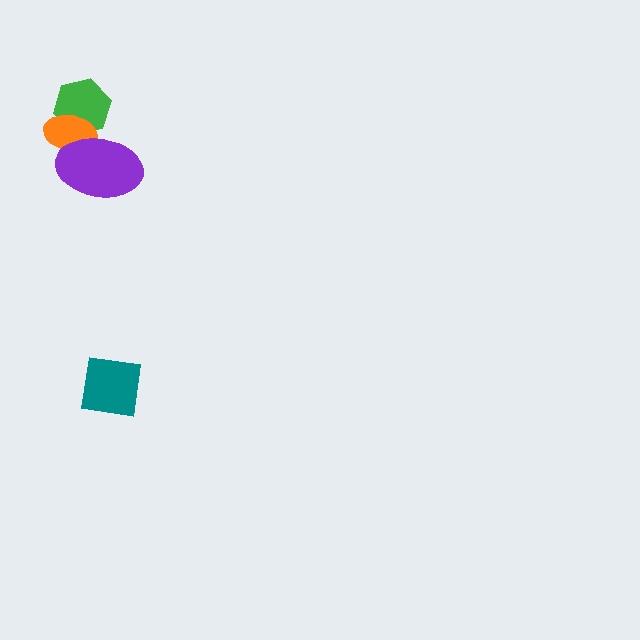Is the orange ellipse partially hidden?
Yes, it is partially covered by another shape.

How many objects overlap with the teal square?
0 objects overlap with the teal square.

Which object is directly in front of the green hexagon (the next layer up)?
The orange ellipse is directly in front of the green hexagon.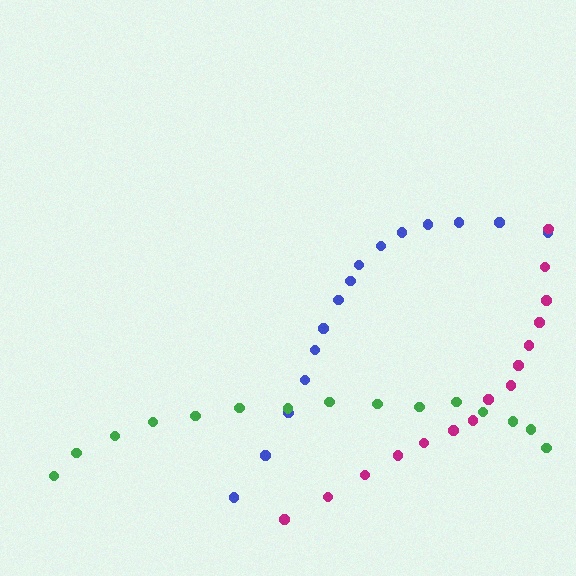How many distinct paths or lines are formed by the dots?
There are 3 distinct paths.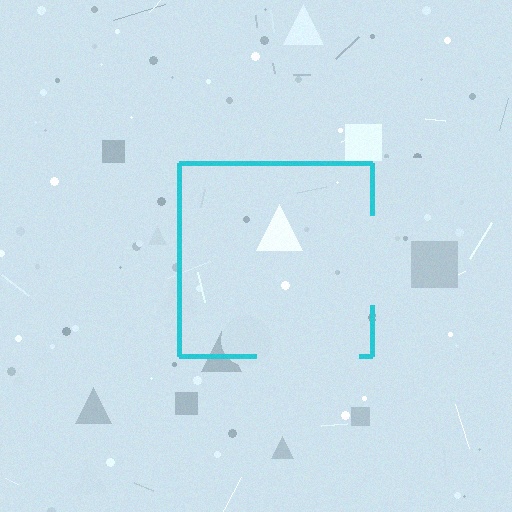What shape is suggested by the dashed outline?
The dashed outline suggests a square.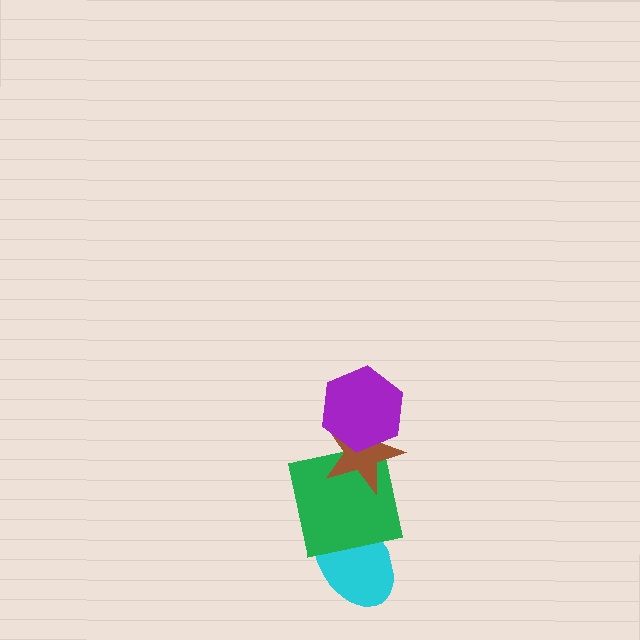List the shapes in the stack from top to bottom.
From top to bottom: the purple hexagon, the brown star, the green square, the cyan ellipse.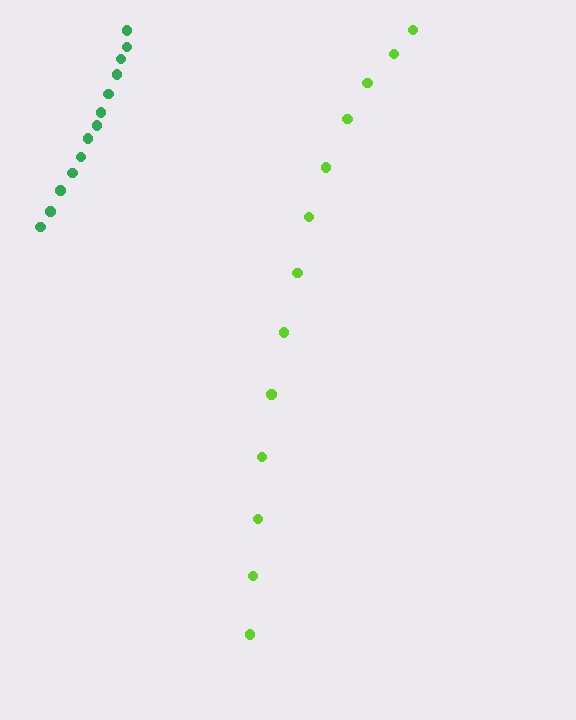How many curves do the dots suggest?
There are 2 distinct paths.